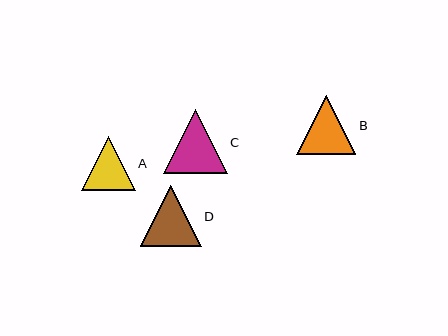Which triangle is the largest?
Triangle C is the largest with a size of approximately 64 pixels.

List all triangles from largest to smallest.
From largest to smallest: C, D, B, A.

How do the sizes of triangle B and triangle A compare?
Triangle B and triangle A are approximately the same size.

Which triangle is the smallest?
Triangle A is the smallest with a size of approximately 54 pixels.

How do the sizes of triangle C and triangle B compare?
Triangle C and triangle B are approximately the same size.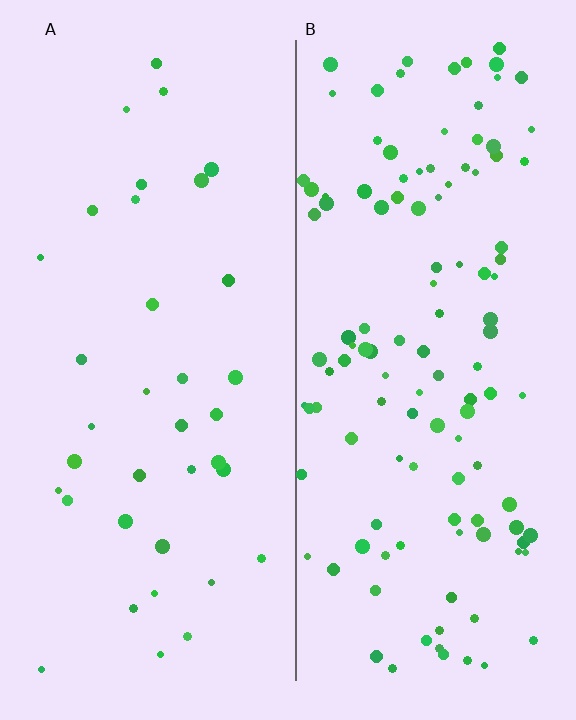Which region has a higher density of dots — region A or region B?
B (the right).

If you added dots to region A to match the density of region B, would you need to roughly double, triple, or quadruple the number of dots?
Approximately triple.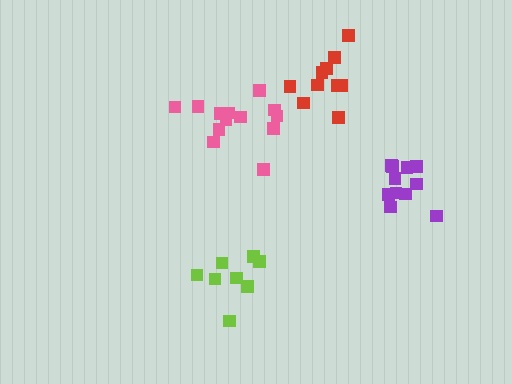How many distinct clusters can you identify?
There are 4 distinct clusters.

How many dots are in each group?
Group 1: 13 dots, Group 2: 11 dots, Group 3: 8 dots, Group 4: 10 dots (42 total).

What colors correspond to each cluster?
The clusters are colored: pink, purple, lime, red.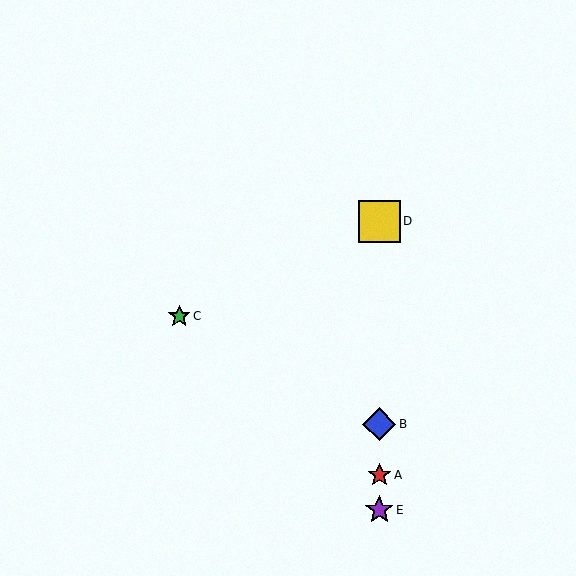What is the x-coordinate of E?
Object E is at x≈379.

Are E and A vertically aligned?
Yes, both are at x≈379.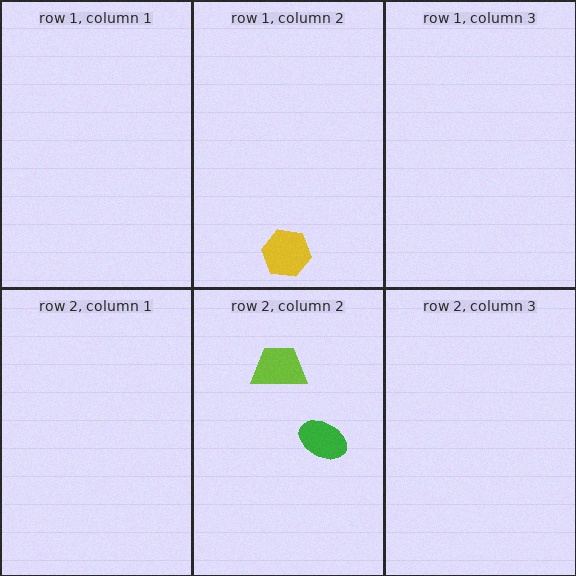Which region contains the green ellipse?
The row 2, column 2 region.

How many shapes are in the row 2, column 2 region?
2.